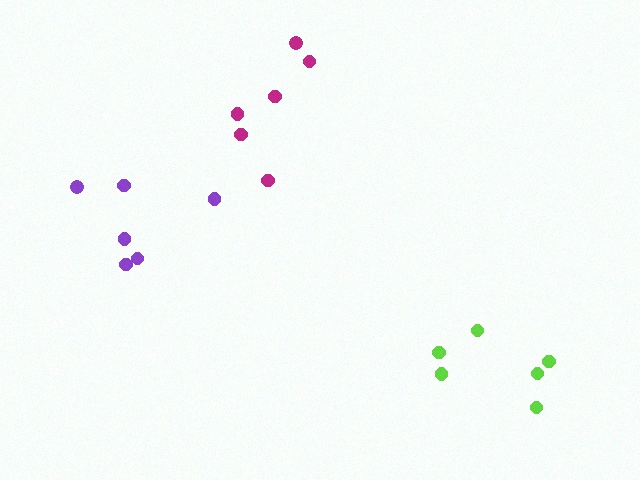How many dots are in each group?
Group 1: 6 dots, Group 2: 6 dots, Group 3: 6 dots (18 total).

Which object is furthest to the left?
The purple cluster is leftmost.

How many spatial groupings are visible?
There are 3 spatial groupings.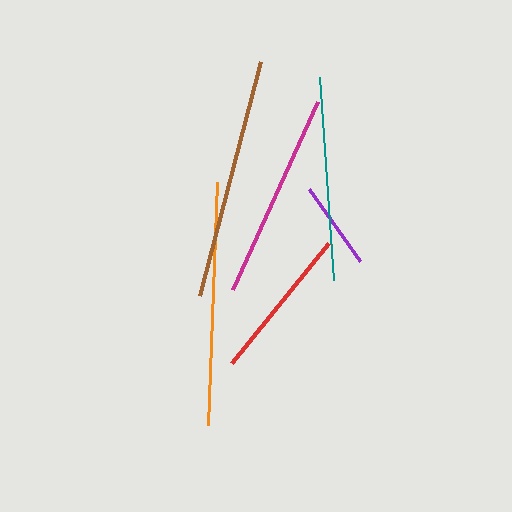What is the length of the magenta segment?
The magenta segment is approximately 207 pixels long.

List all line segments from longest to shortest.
From longest to shortest: orange, brown, magenta, teal, red, purple.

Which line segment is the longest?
The orange line is the longest at approximately 243 pixels.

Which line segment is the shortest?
The purple line is the shortest at approximately 88 pixels.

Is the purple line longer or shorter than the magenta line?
The magenta line is longer than the purple line.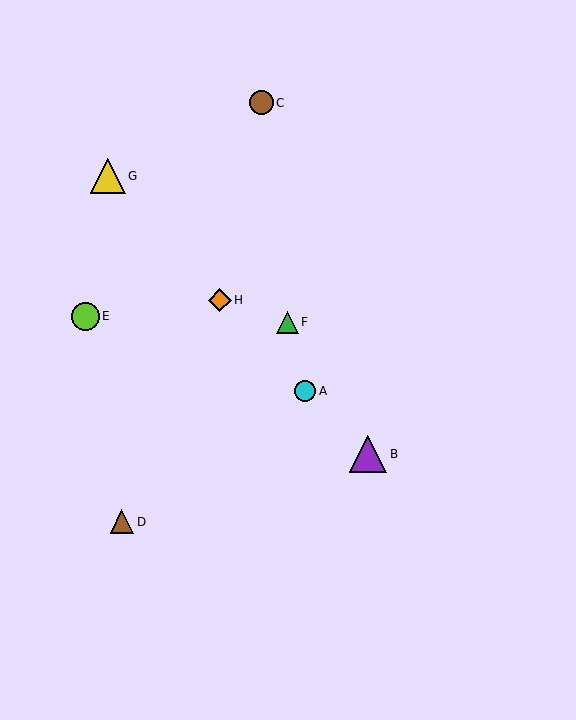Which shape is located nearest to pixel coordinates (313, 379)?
The cyan circle (labeled A) at (305, 391) is nearest to that location.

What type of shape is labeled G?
Shape G is a yellow triangle.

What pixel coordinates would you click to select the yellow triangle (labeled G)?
Click at (108, 176) to select the yellow triangle G.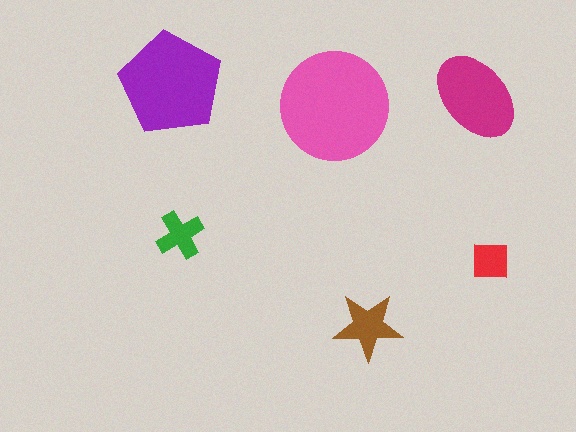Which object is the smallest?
The red square.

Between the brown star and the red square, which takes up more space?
The brown star.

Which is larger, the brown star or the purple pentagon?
The purple pentagon.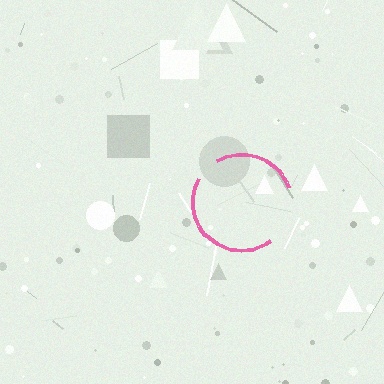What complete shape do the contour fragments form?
The contour fragments form a circle.